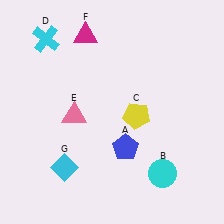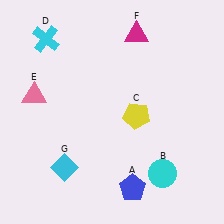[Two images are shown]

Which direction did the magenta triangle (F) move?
The magenta triangle (F) moved right.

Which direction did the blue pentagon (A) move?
The blue pentagon (A) moved down.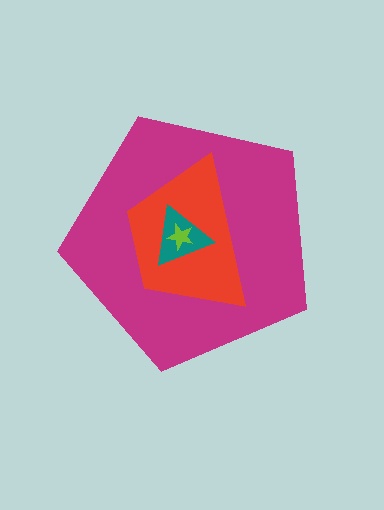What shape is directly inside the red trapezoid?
The teal triangle.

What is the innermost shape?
The lime star.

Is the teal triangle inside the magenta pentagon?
Yes.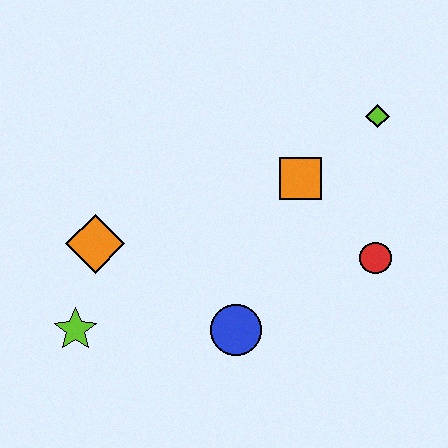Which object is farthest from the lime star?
The lime diamond is farthest from the lime star.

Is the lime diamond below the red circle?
No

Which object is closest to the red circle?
The orange square is closest to the red circle.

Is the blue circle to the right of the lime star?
Yes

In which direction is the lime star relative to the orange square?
The lime star is to the left of the orange square.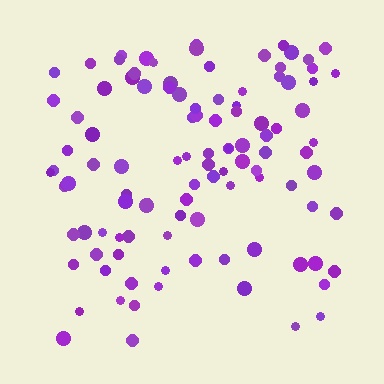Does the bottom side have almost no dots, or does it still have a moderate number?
Still a moderate number, just noticeably fewer than the top.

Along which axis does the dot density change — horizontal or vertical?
Vertical.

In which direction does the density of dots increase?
From bottom to top, with the top side densest.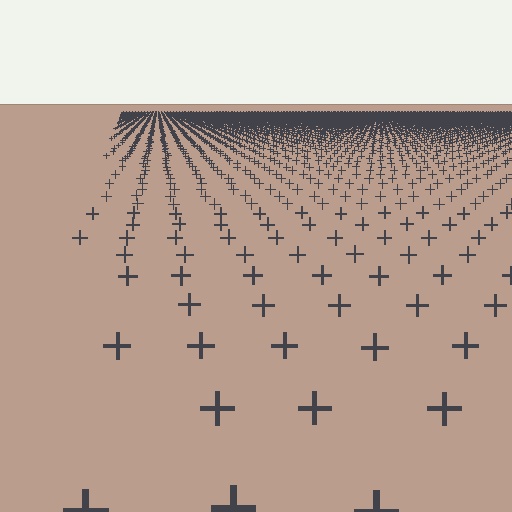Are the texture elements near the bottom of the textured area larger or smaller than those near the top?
Larger. Near the bottom, elements are closer to the viewer and appear at a bigger on-screen size.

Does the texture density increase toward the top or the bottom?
Density increases toward the top.